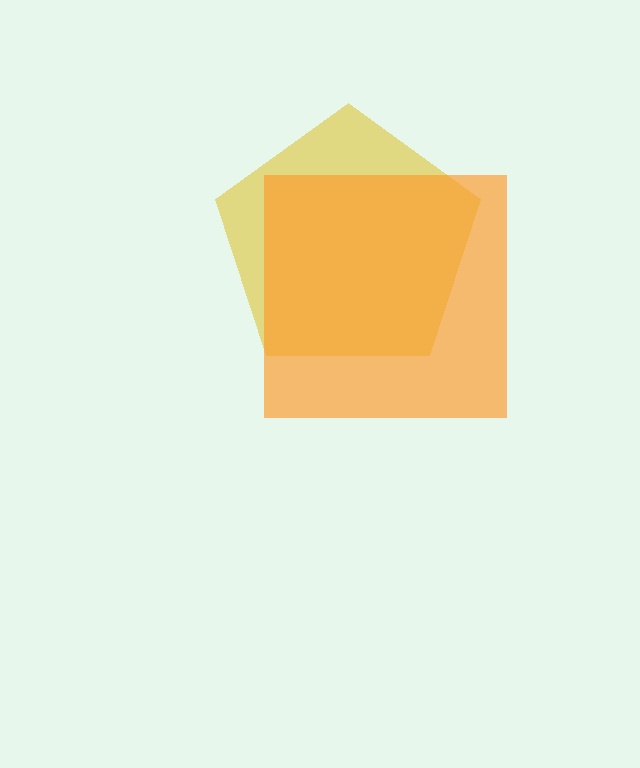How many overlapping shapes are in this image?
There are 2 overlapping shapes in the image.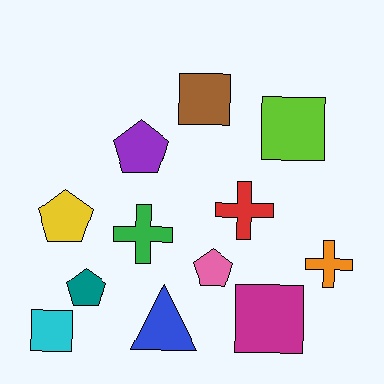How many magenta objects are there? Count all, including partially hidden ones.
There is 1 magenta object.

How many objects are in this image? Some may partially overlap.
There are 12 objects.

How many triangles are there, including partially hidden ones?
There is 1 triangle.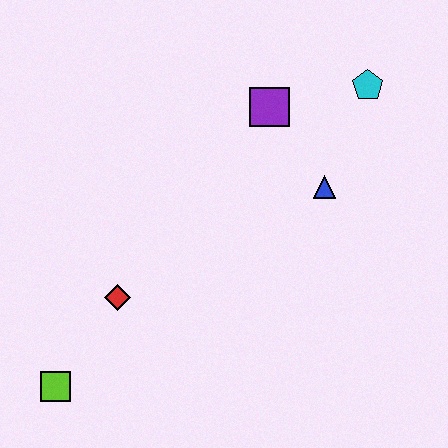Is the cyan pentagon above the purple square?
Yes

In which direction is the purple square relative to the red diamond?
The purple square is above the red diamond.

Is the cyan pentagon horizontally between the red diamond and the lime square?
No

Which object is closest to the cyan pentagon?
The purple square is closest to the cyan pentagon.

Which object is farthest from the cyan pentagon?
The lime square is farthest from the cyan pentagon.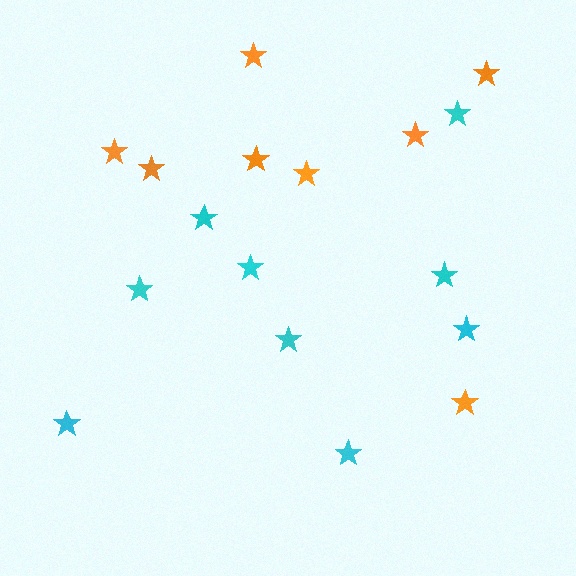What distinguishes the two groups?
There are 2 groups: one group of orange stars (8) and one group of cyan stars (9).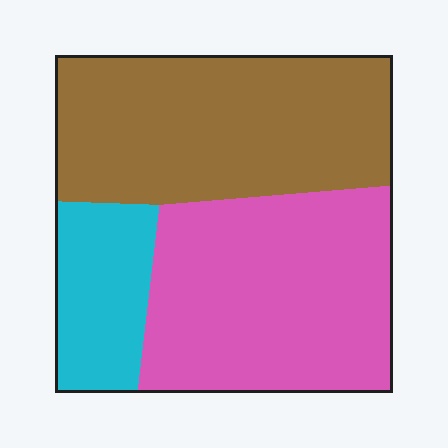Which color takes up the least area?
Cyan, at roughly 15%.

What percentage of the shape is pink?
Pink takes up between a quarter and a half of the shape.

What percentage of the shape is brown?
Brown takes up between a quarter and a half of the shape.